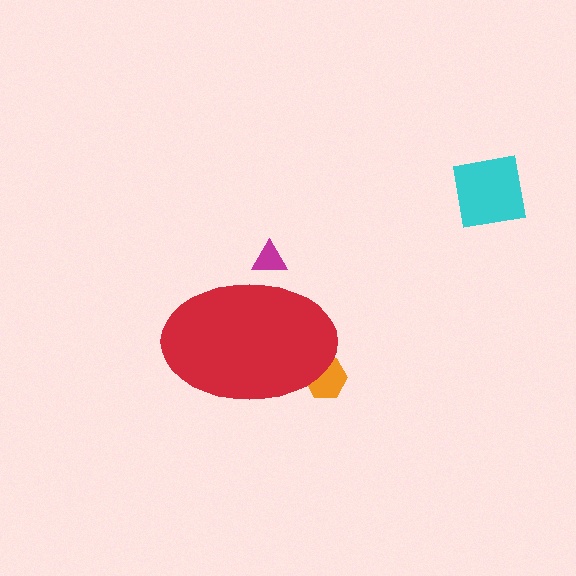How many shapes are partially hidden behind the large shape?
2 shapes are partially hidden.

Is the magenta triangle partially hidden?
Yes, the magenta triangle is partially hidden behind the red ellipse.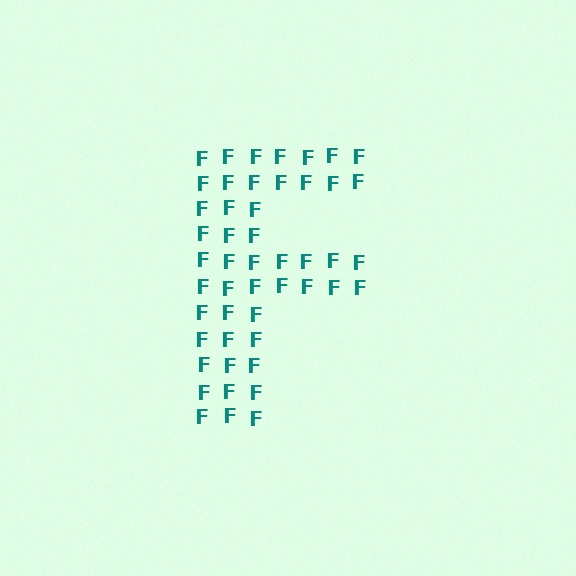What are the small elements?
The small elements are letter F's.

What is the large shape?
The large shape is the letter F.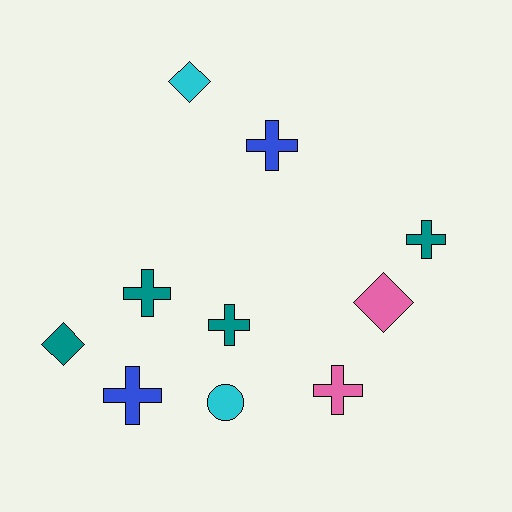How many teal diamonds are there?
There is 1 teal diamond.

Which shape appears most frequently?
Cross, with 6 objects.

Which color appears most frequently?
Teal, with 4 objects.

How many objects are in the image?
There are 10 objects.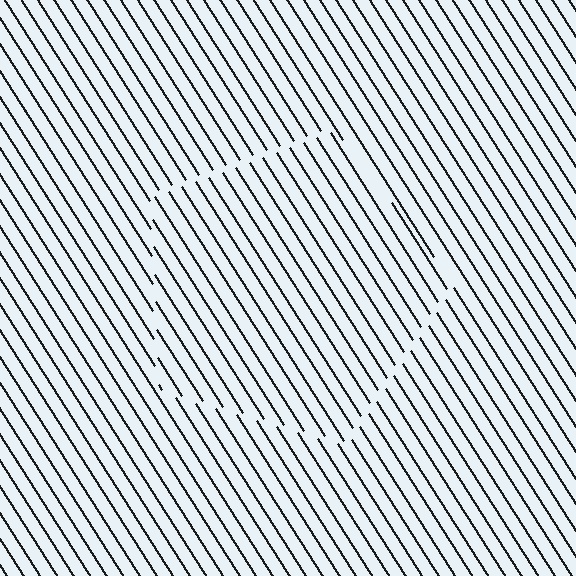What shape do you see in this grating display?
An illusory pentagon. The interior of the shape contains the same grating, shifted by half a period — the contour is defined by the phase discontinuity where line-ends from the inner and outer gratings abut.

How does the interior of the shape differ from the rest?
The interior of the shape contains the same grating, shifted by half a period — the contour is defined by the phase discontinuity where line-ends from the inner and outer gratings abut.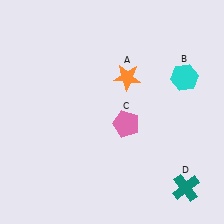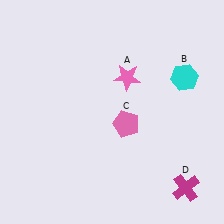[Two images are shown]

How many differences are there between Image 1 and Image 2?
There are 2 differences between the two images.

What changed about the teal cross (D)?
In Image 1, D is teal. In Image 2, it changed to magenta.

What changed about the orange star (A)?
In Image 1, A is orange. In Image 2, it changed to pink.